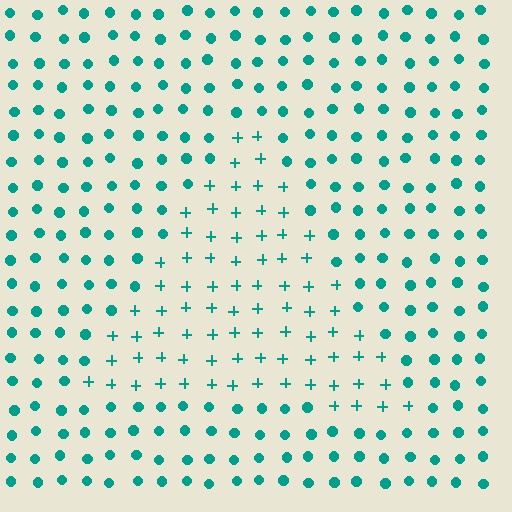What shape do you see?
I see a triangle.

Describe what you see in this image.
The image is filled with small teal elements arranged in a uniform grid. A triangle-shaped region contains plus signs, while the surrounding area contains circles. The boundary is defined purely by the change in element shape.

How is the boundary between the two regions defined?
The boundary is defined by a change in element shape: plus signs inside vs. circles outside. All elements share the same color and spacing.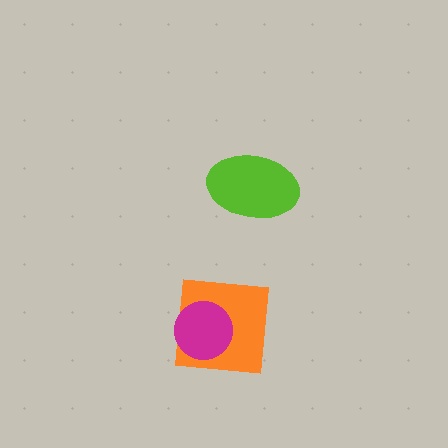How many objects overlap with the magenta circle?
1 object overlaps with the magenta circle.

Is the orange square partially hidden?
Yes, it is partially covered by another shape.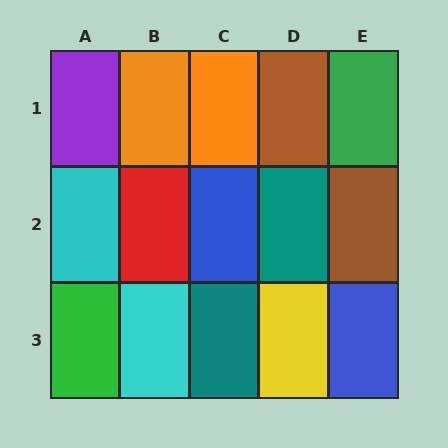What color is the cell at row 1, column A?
Purple.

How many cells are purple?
1 cell is purple.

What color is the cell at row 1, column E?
Green.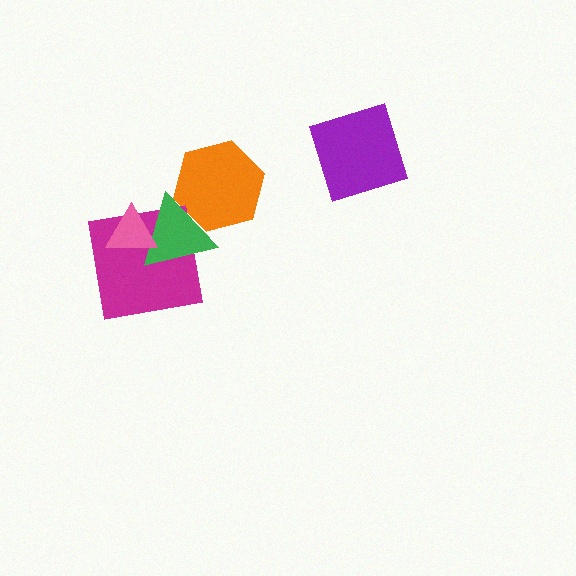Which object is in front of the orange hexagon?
The green triangle is in front of the orange hexagon.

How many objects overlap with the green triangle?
3 objects overlap with the green triangle.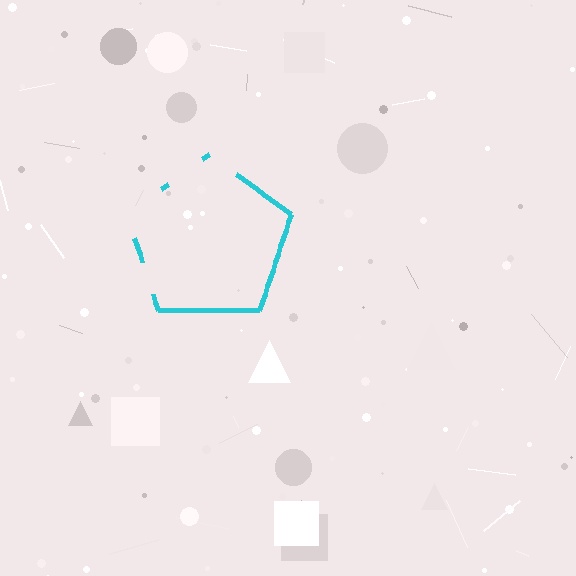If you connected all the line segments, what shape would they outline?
They would outline a pentagon.